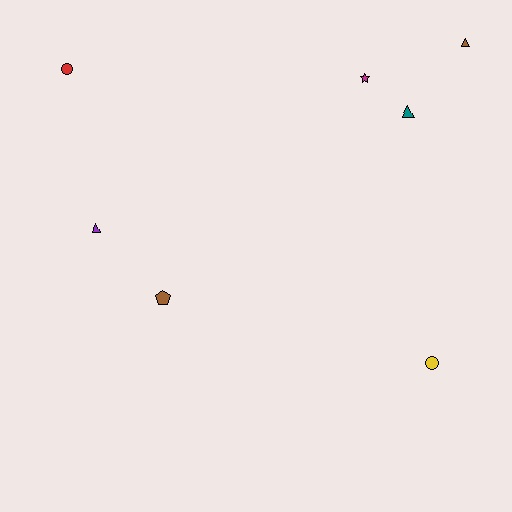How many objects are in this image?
There are 7 objects.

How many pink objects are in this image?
There are no pink objects.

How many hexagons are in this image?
There are no hexagons.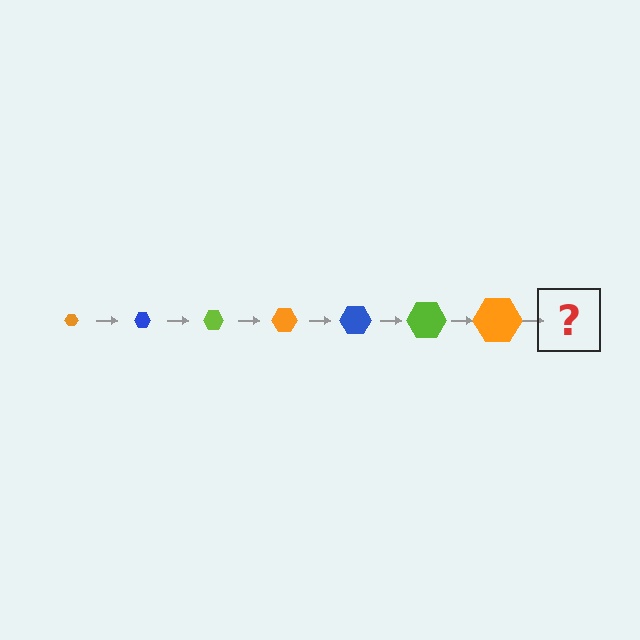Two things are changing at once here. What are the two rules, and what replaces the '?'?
The two rules are that the hexagon grows larger each step and the color cycles through orange, blue, and lime. The '?' should be a blue hexagon, larger than the previous one.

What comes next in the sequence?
The next element should be a blue hexagon, larger than the previous one.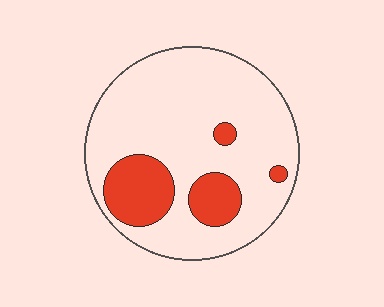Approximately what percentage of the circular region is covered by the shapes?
Approximately 20%.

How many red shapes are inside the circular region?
4.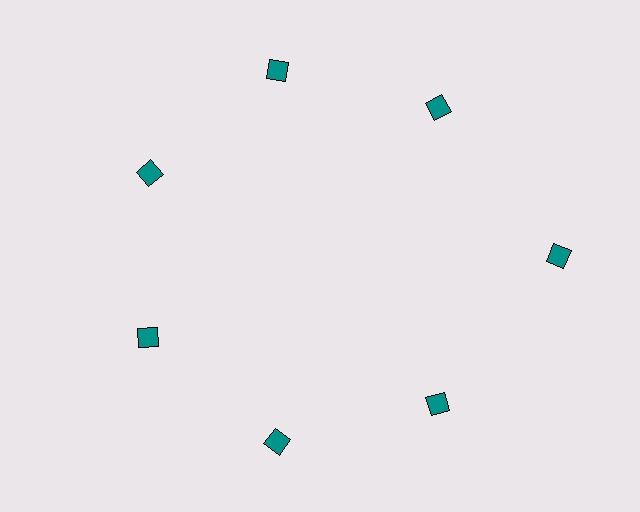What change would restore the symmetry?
The symmetry would be restored by moving it inward, back onto the ring so that all 7 diamonds sit at equal angles and equal distance from the center.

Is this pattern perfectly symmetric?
No. The 7 teal diamonds are arranged in a ring, but one element near the 3 o'clock position is pushed outward from the center, breaking the 7-fold rotational symmetry.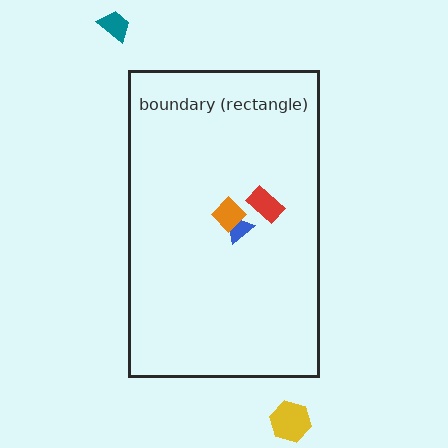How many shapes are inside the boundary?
3 inside, 2 outside.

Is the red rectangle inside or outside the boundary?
Inside.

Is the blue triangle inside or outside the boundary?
Inside.